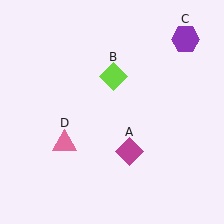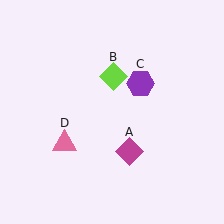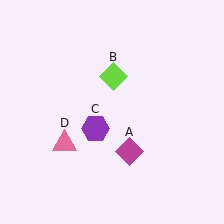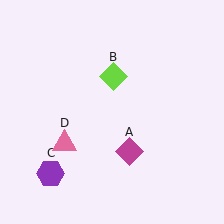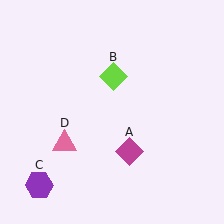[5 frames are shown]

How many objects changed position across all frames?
1 object changed position: purple hexagon (object C).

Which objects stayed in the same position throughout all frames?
Magenta diamond (object A) and lime diamond (object B) and pink triangle (object D) remained stationary.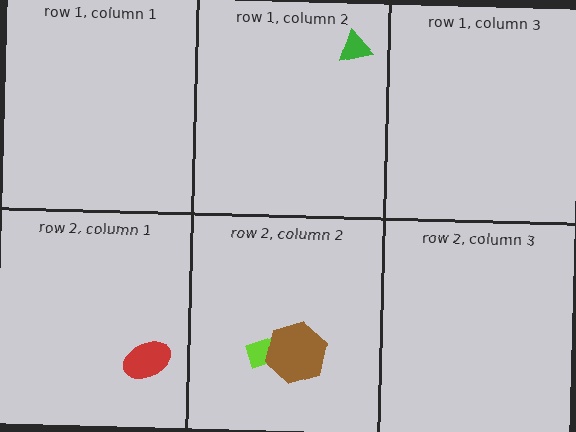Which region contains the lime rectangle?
The row 2, column 2 region.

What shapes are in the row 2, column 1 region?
The red ellipse.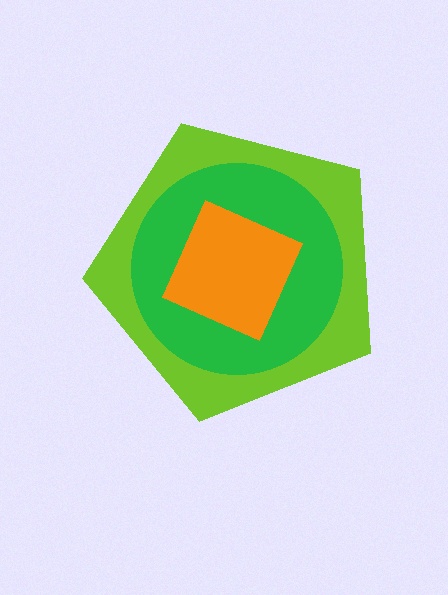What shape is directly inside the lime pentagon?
The green circle.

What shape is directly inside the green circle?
The orange square.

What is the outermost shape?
The lime pentagon.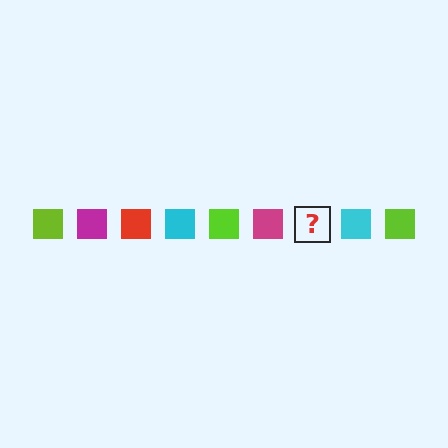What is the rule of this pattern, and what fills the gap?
The rule is that the pattern cycles through lime, magenta, red, cyan squares. The gap should be filled with a red square.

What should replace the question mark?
The question mark should be replaced with a red square.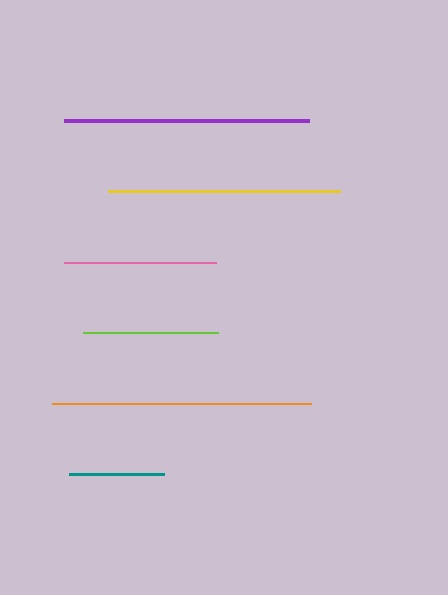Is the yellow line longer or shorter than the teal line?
The yellow line is longer than the teal line.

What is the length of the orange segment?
The orange segment is approximately 259 pixels long.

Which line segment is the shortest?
The teal line is the shortest at approximately 95 pixels.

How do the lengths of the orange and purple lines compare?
The orange and purple lines are approximately the same length.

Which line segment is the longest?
The orange line is the longest at approximately 259 pixels.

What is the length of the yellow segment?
The yellow segment is approximately 232 pixels long.